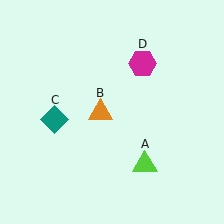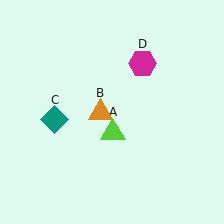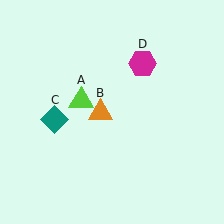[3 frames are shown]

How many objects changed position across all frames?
1 object changed position: lime triangle (object A).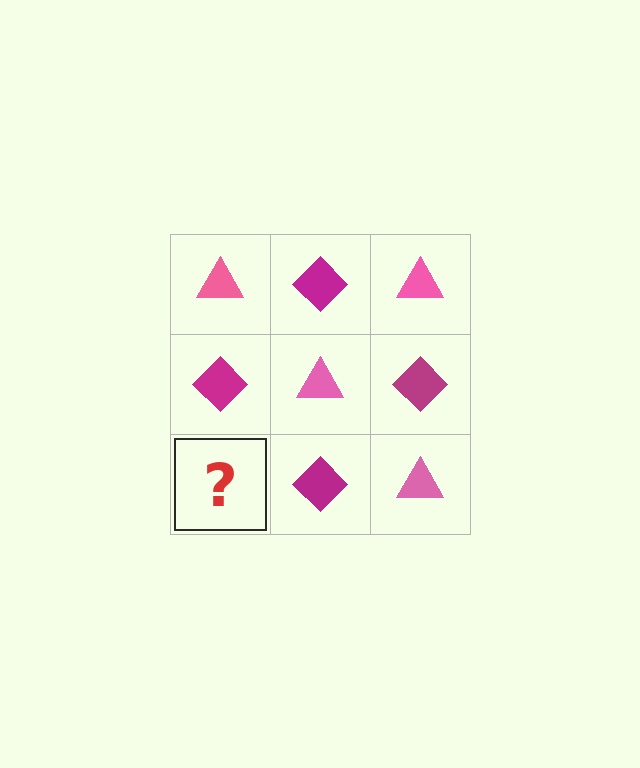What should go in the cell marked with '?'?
The missing cell should contain a pink triangle.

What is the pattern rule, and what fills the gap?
The rule is that it alternates pink triangle and magenta diamond in a checkerboard pattern. The gap should be filled with a pink triangle.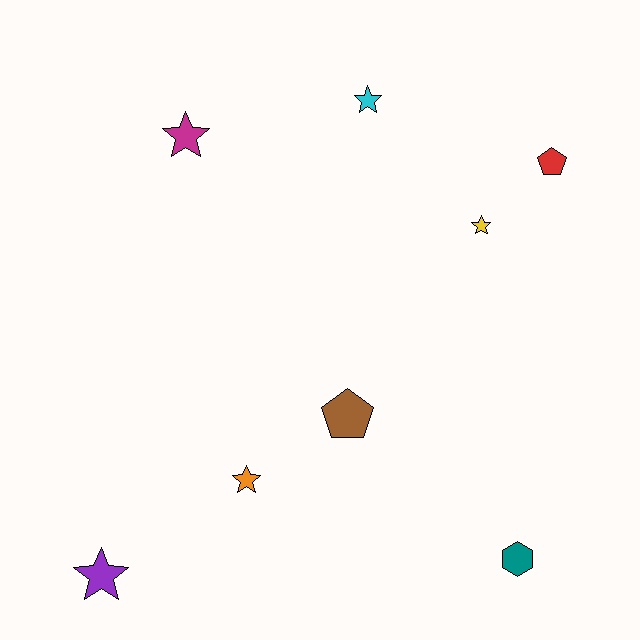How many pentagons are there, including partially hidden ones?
There are 2 pentagons.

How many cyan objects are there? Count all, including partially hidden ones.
There is 1 cyan object.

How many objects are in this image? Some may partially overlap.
There are 8 objects.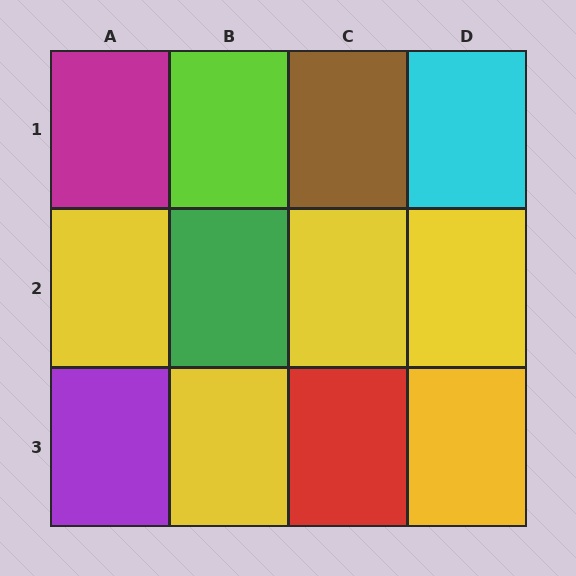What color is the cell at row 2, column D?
Yellow.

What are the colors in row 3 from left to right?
Purple, yellow, red, yellow.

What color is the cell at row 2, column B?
Green.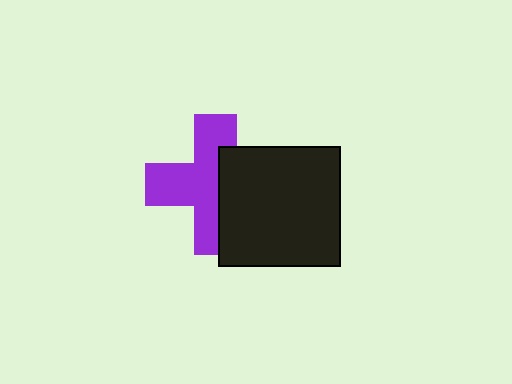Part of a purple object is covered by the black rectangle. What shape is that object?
It is a cross.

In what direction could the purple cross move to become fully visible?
The purple cross could move left. That would shift it out from behind the black rectangle entirely.